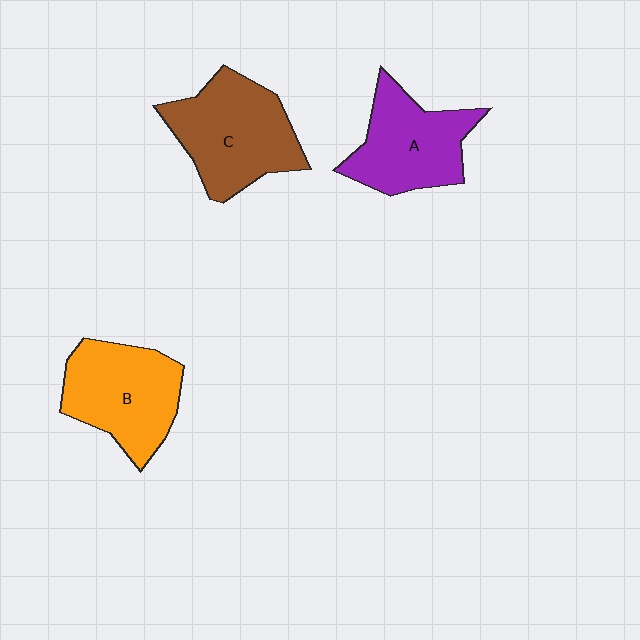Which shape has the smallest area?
Shape A (purple).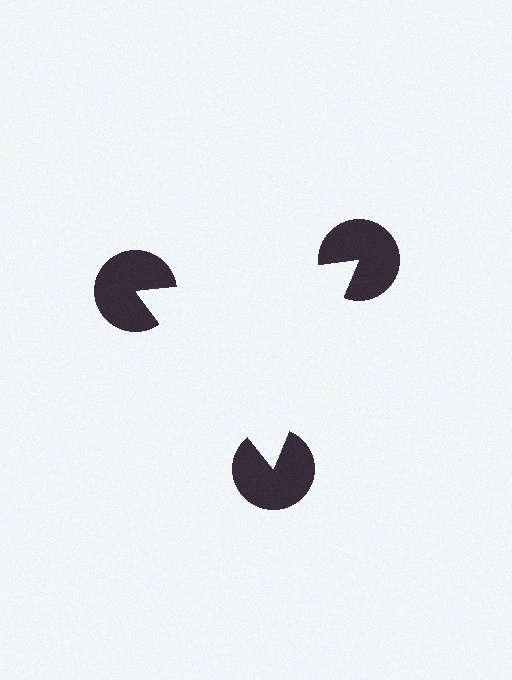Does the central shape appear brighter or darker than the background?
It typically appears slightly brighter than the background, even though no actual brightness change is drawn.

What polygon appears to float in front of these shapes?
An illusory triangle — its edges are inferred from the aligned wedge cuts in the pac-man discs, not physically drawn.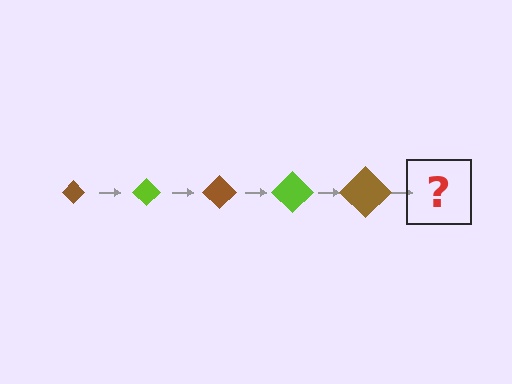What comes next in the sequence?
The next element should be a lime diamond, larger than the previous one.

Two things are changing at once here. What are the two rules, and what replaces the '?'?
The two rules are that the diamond grows larger each step and the color cycles through brown and lime. The '?' should be a lime diamond, larger than the previous one.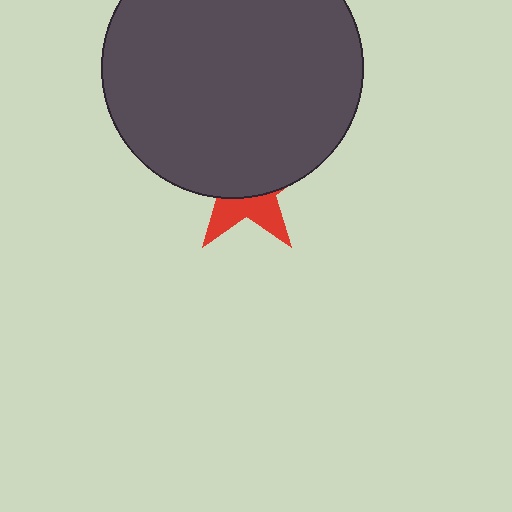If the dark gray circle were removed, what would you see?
You would see the complete red star.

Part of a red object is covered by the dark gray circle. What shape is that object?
It is a star.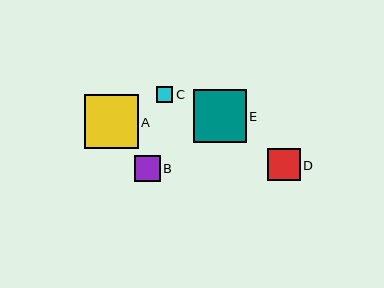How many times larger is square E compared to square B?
Square E is approximately 2.0 times the size of square B.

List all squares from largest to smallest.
From largest to smallest: A, E, D, B, C.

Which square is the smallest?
Square C is the smallest with a size of approximately 16 pixels.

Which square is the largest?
Square A is the largest with a size of approximately 54 pixels.